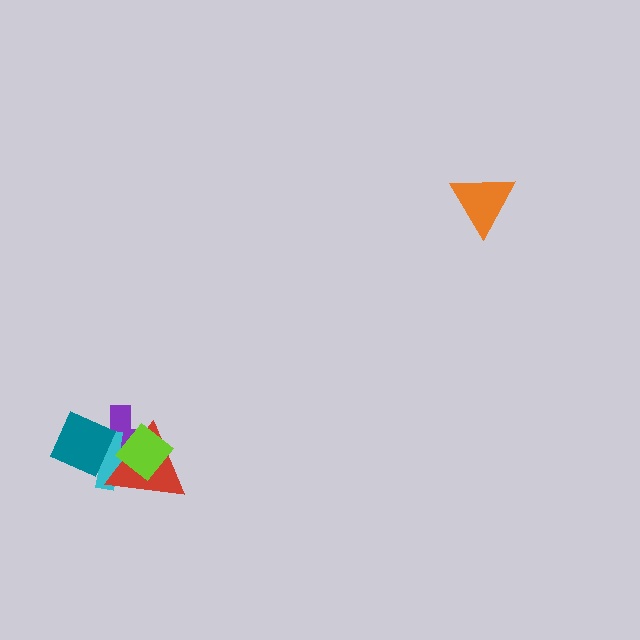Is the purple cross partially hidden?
Yes, it is partially covered by another shape.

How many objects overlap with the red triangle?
4 objects overlap with the red triangle.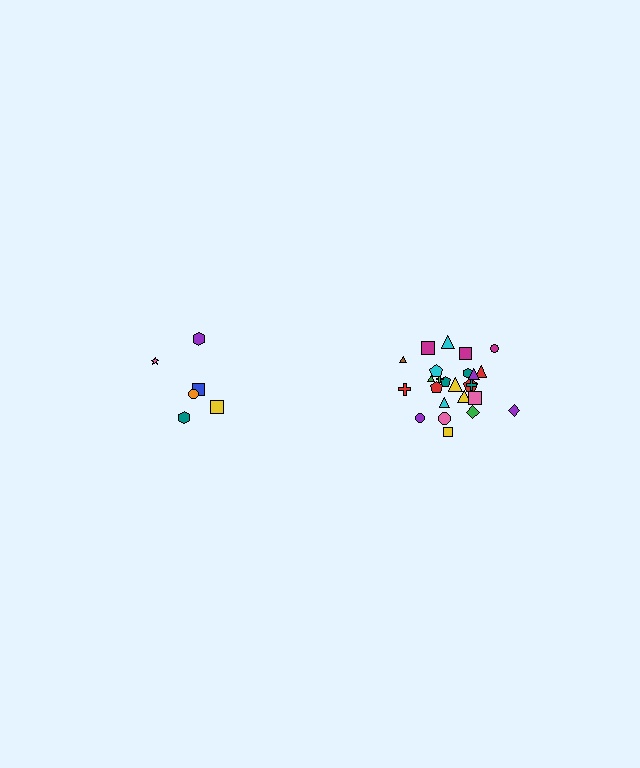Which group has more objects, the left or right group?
The right group.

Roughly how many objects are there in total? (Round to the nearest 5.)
Roughly 30 objects in total.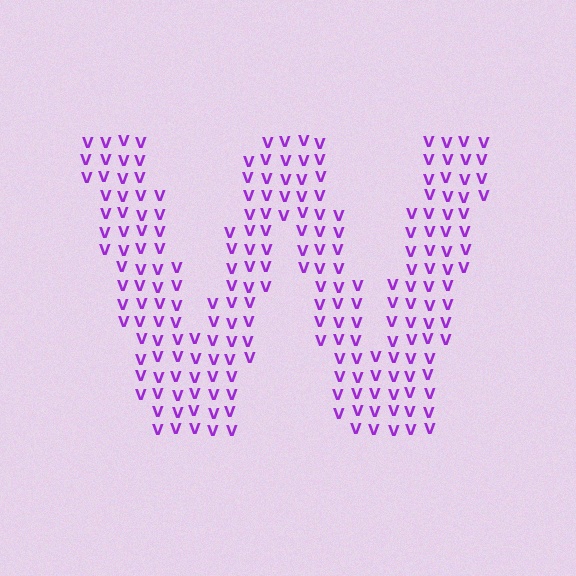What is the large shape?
The large shape is the letter W.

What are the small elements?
The small elements are letter V's.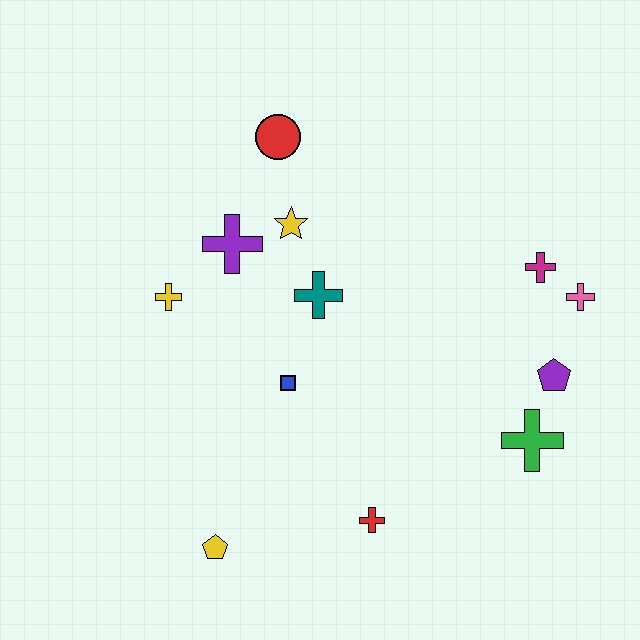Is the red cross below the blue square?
Yes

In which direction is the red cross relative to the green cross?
The red cross is to the left of the green cross.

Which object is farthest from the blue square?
The pink cross is farthest from the blue square.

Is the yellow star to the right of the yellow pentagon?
Yes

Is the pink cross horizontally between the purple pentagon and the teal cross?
No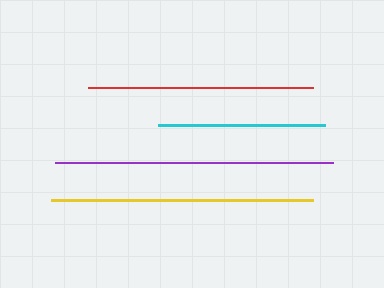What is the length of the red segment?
The red segment is approximately 225 pixels long.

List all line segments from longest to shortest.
From longest to shortest: purple, yellow, red, cyan.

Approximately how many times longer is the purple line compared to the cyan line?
The purple line is approximately 1.7 times the length of the cyan line.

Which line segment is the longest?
The purple line is the longest at approximately 278 pixels.